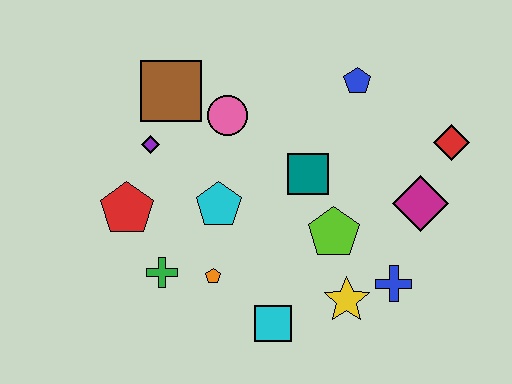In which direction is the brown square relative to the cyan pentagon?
The brown square is above the cyan pentagon.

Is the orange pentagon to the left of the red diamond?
Yes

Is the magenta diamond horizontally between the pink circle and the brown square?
No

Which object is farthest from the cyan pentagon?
The red diamond is farthest from the cyan pentagon.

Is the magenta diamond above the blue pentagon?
No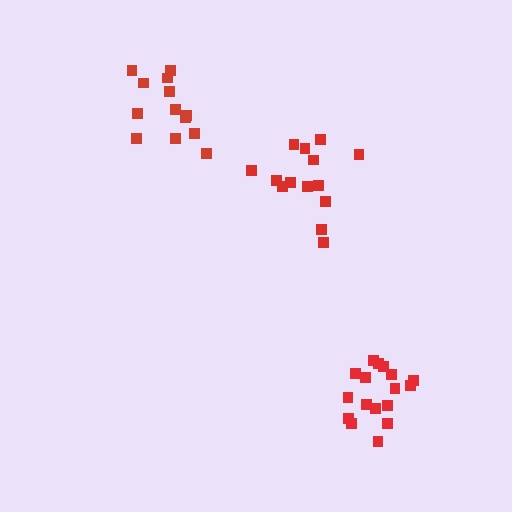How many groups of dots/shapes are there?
There are 3 groups.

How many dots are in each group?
Group 1: 14 dots, Group 2: 17 dots, Group 3: 13 dots (44 total).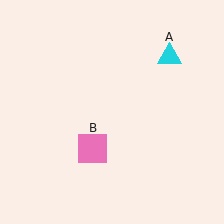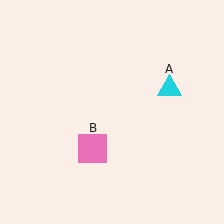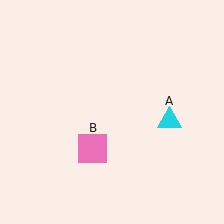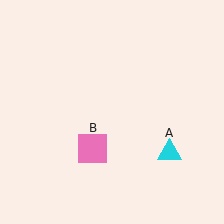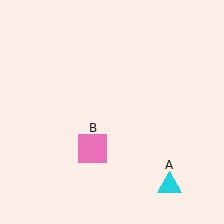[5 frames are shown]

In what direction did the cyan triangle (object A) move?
The cyan triangle (object A) moved down.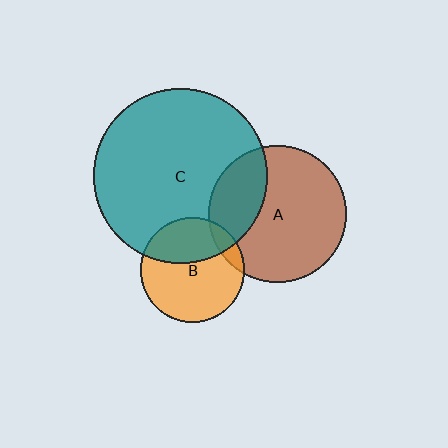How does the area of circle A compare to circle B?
Approximately 1.7 times.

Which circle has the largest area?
Circle C (teal).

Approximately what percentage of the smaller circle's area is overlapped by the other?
Approximately 30%.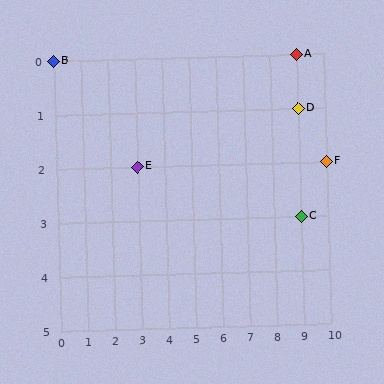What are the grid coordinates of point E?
Point E is at grid coordinates (3, 2).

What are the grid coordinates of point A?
Point A is at grid coordinates (9, 0).